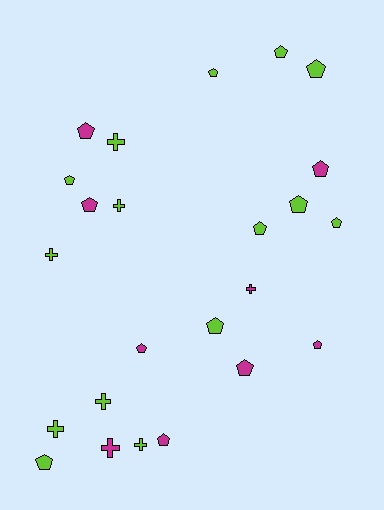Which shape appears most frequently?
Pentagon, with 16 objects.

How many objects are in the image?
There are 24 objects.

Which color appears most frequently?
Lime, with 15 objects.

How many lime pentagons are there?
There are 9 lime pentagons.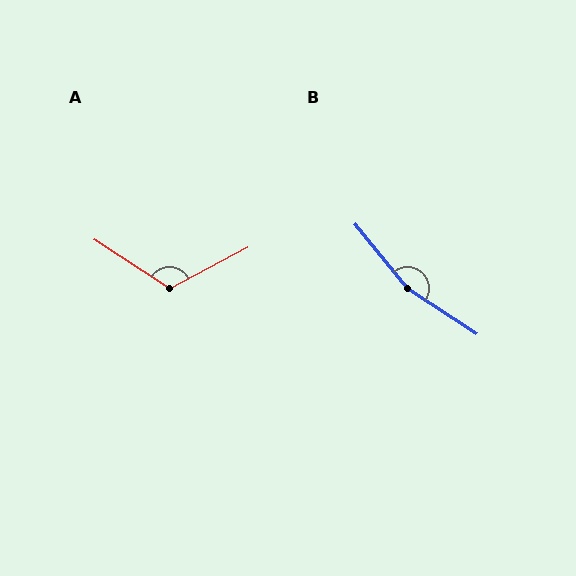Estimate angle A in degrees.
Approximately 119 degrees.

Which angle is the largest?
B, at approximately 163 degrees.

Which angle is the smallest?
A, at approximately 119 degrees.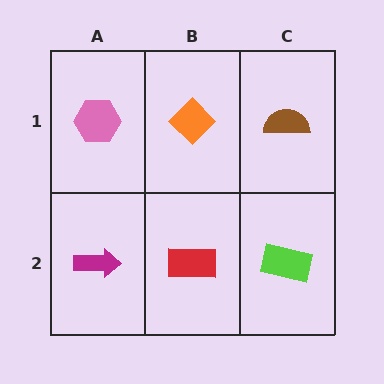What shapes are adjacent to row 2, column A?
A pink hexagon (row 1, column A), a red rectangle (row 2, column B).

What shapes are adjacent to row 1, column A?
A magenta arrow (row 2, column A), an orange diamond (row 1, column B).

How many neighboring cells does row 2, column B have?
3.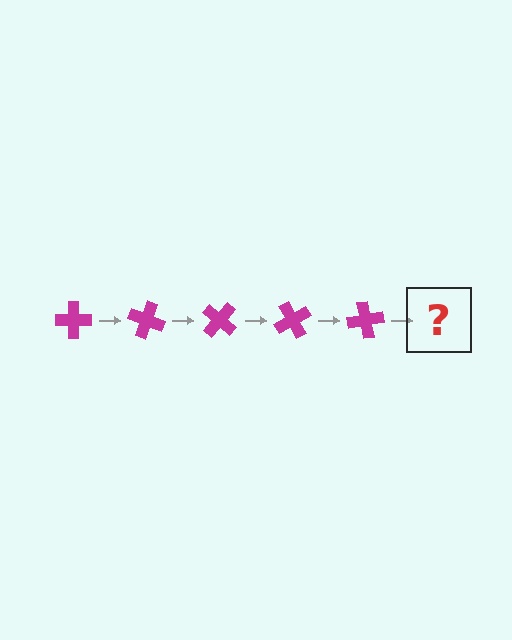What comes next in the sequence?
The next element should be a magenta cross rotated 100 degrees.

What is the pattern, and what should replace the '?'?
The pattern is that the cross rotates 20 degrees each step. The '?' should be a magenta cross rotated 100 degrees.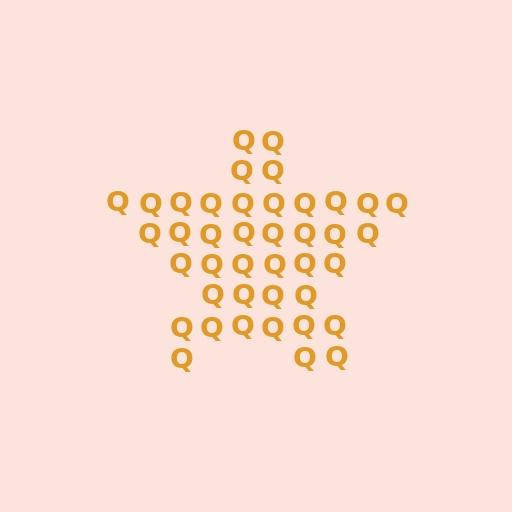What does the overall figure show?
The overall figure shows a star.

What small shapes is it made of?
It is made of small letter Q's.